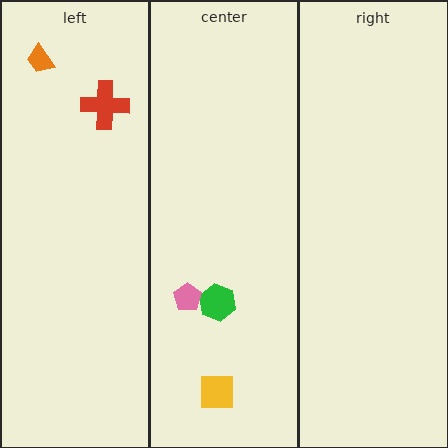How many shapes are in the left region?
2.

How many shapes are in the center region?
3.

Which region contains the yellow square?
The center region.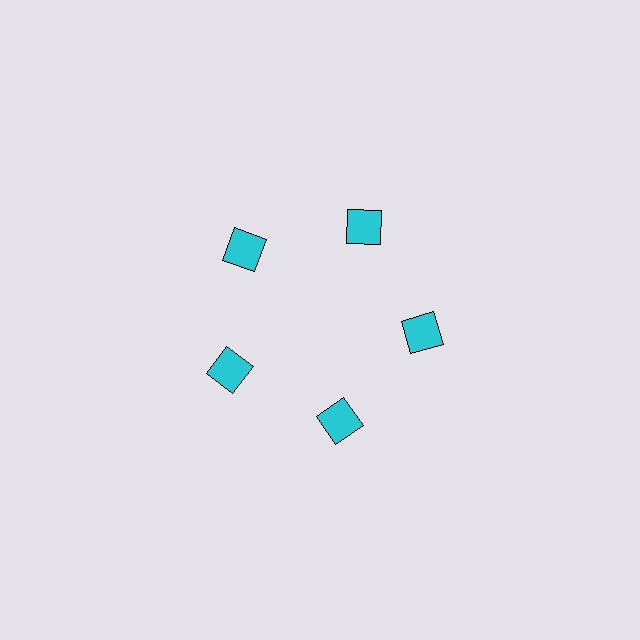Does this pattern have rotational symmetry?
Yes, this pattern has 5-fold rotational symmetry. It looks the same after rotating 72 degrees around the center.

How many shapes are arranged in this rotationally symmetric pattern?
There are 5 shapes, arranged in 5 groups of 1.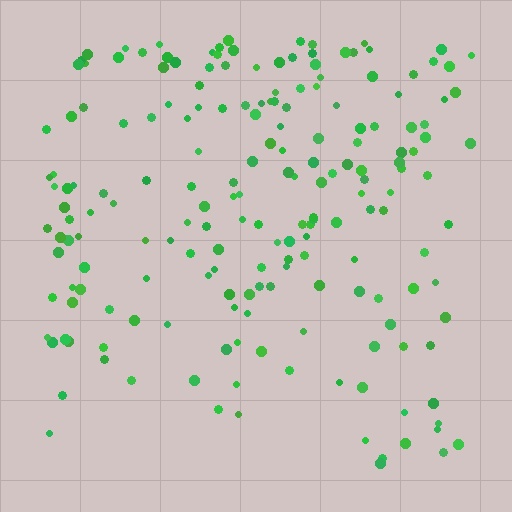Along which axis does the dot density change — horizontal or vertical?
Vertical.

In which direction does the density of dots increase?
From bottom to top, with the top side densest.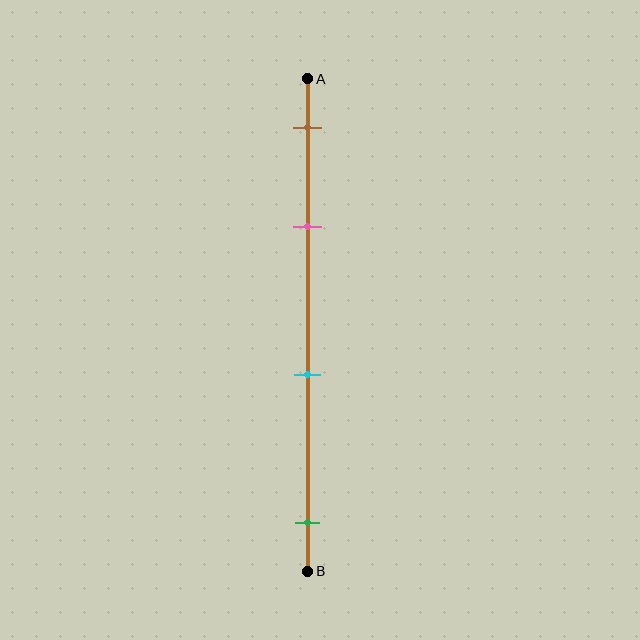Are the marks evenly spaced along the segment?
No, the marks are not evenly spaced.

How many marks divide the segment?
There are 4 marks dividing the segment.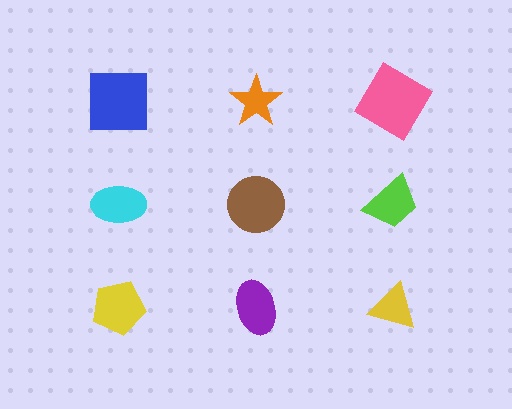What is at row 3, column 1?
A yellow pentagon.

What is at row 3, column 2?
A purple ellipse.